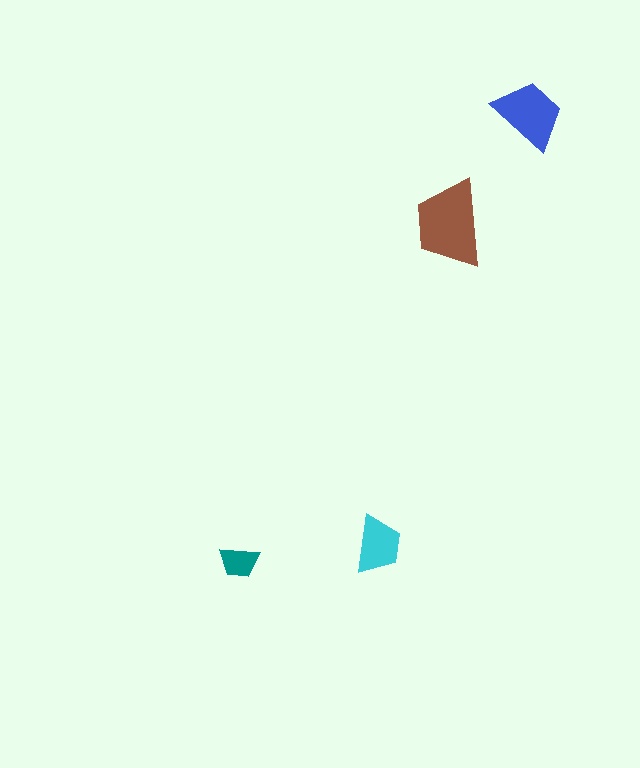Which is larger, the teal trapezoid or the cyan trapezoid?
The cyan one.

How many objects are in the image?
There are 4 objects in the image.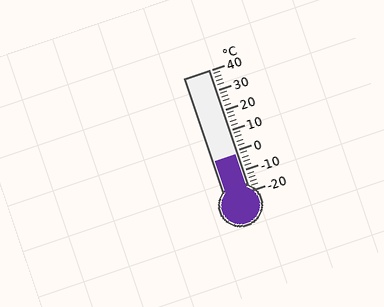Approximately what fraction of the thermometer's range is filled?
The thermometer is filled to approximately 30% of its range.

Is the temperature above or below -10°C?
The temperature is above -10°C.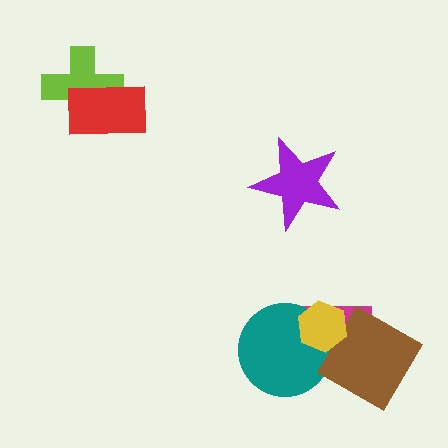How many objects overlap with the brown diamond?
2 objects overlap with the brown diamond.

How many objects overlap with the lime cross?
1 object overlaps with the lime cross.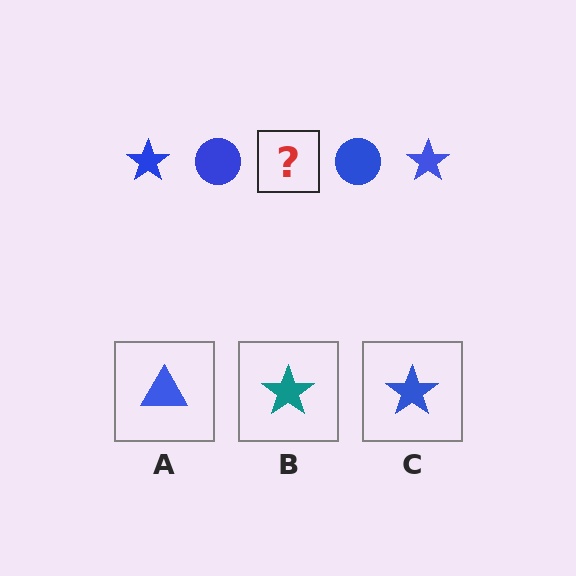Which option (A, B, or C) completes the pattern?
C.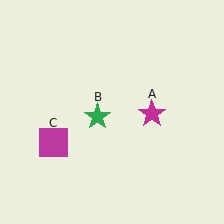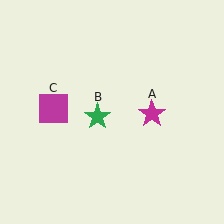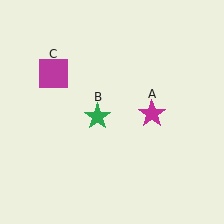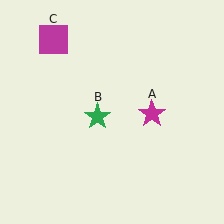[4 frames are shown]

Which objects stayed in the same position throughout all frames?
Magenta star (object A) and green star (object B) remained stationary.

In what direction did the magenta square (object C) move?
The magenta square (object C) moved up.